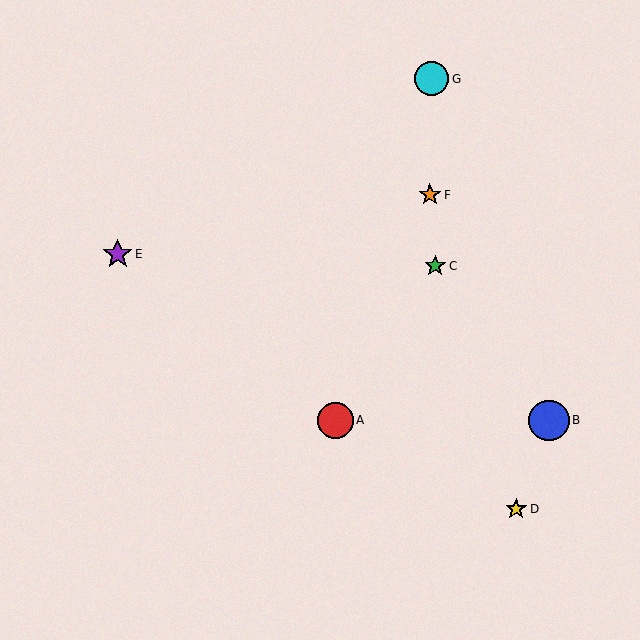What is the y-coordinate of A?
Object A is at y≈420.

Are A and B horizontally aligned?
Yes, both are at y≈420.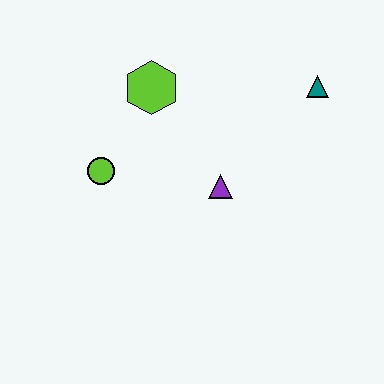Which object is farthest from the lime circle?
The teal triangle is farthest from the lime circle.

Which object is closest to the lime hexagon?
The lime circle is closest to the lime hexagon.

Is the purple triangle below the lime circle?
Yes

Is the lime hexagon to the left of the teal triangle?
Yes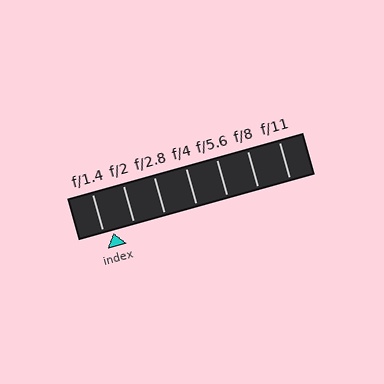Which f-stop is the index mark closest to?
The index mark is closest to f/1.4.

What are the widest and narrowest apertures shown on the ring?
The widest aperture shown is f/1.4 and the narrowest is f/11.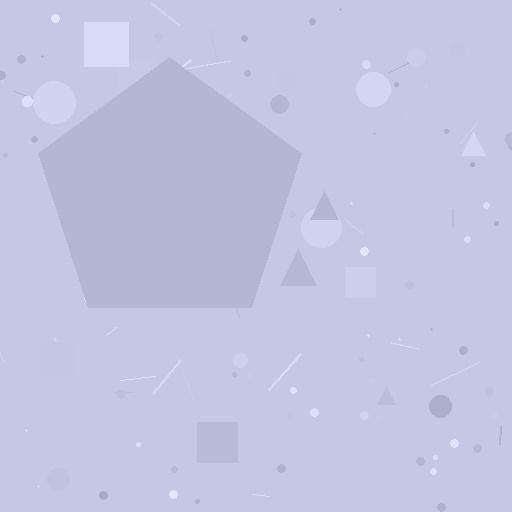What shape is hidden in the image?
A pentagon is hidden in the image.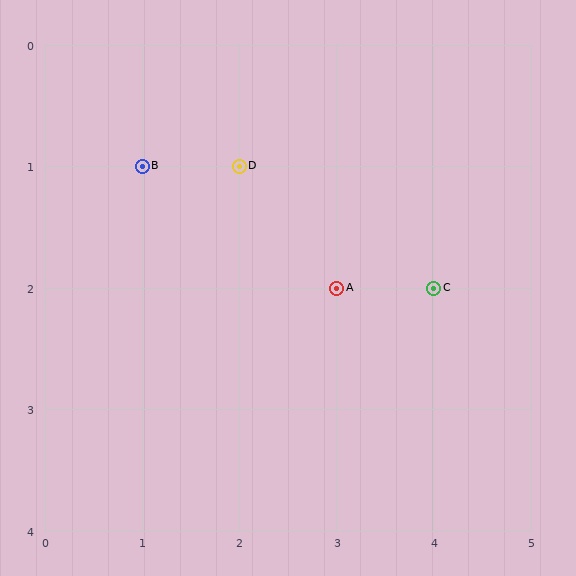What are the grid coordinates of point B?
Point B is at grid coordinates (1, 1).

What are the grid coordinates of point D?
Point D is at grid coordinates (2, 1).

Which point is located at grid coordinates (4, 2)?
Point C is at (4, 2).